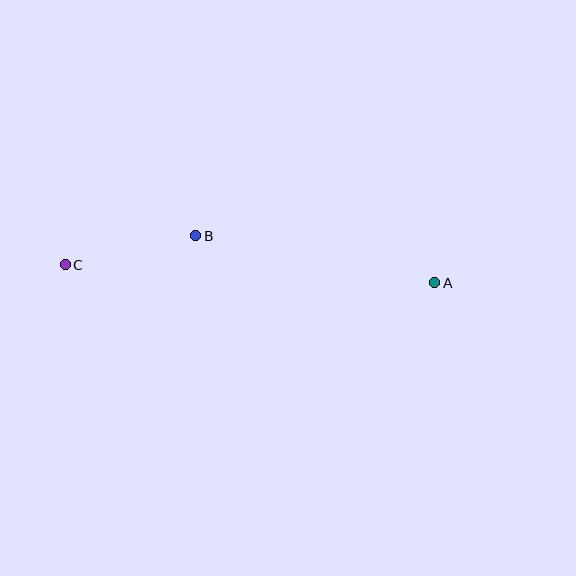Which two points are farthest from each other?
Points A and C are farthest from each other.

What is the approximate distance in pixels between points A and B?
The distance between A and B is approximately 244 pixels.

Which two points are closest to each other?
Points B and C are closest to each other.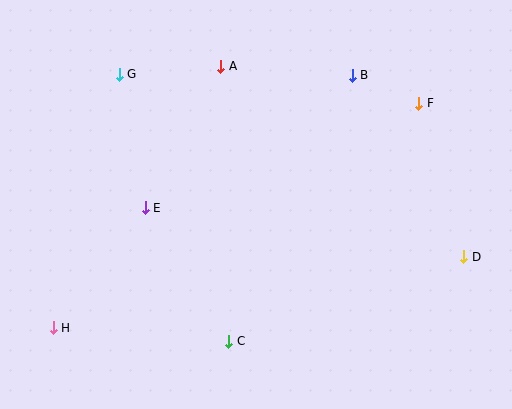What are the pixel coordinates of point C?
Point C is at (229, 341).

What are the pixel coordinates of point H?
Point H is at (53, 328).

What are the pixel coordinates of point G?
Point G is at (119, 74).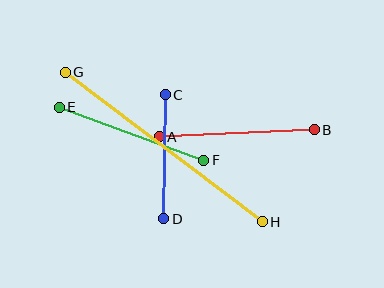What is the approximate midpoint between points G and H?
The midpoint is at approximately (164, 147) pixels.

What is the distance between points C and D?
The distance is approximately 124 pixels.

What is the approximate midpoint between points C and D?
The midpoint is at approximately (164, 157) pixels.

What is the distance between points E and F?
The distance is approximately 154 pixels.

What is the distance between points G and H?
The distance is approximately 247 pixels.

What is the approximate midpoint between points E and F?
The midpoint is at approximately (132, 134) pixels.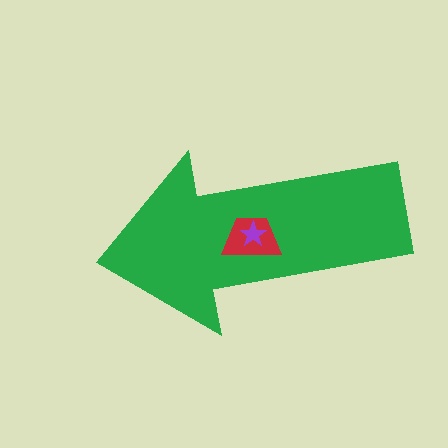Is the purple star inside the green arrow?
Yes.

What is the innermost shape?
The purple star.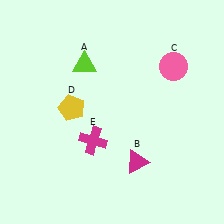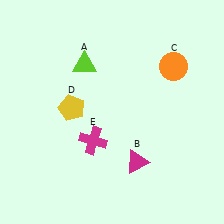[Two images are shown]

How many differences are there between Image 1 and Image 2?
There is 1 difference between the two images.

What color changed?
The circle (C) changed from pink in Image 1 to orange in Image 2.